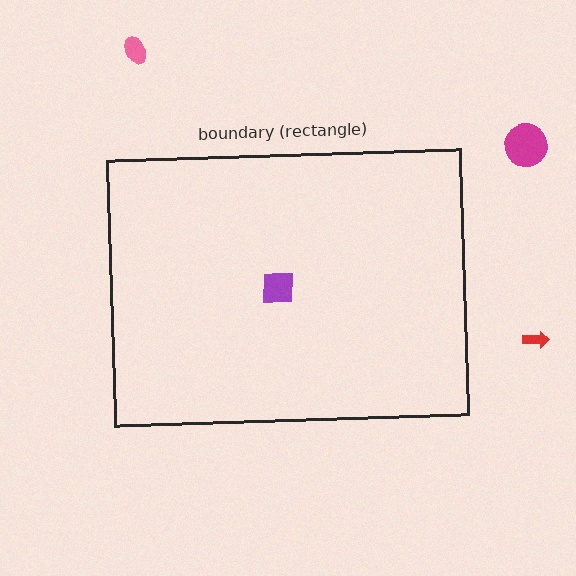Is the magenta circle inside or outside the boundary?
Outside.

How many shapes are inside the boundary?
1 inside, 3 outside.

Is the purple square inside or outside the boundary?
Inside.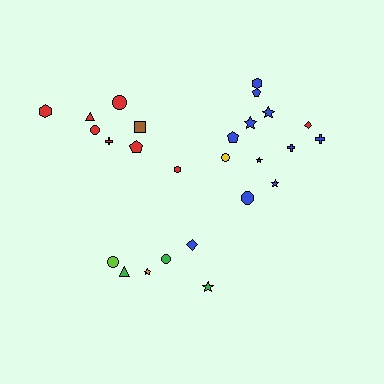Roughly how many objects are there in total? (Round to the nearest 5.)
Roughly 25 objects in total.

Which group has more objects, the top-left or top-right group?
The top-right group.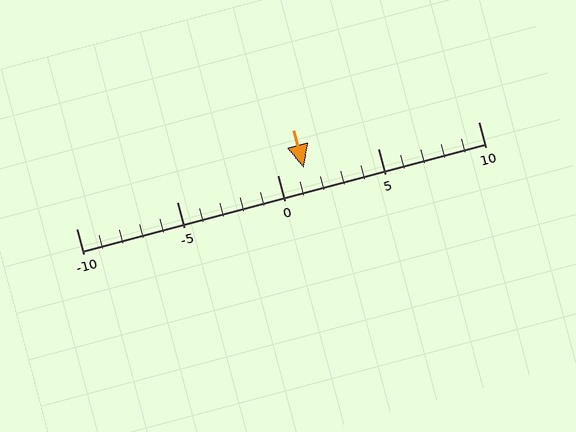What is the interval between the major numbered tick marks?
The major tick marks are spaced 5 units apart.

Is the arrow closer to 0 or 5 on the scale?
The arrow is closer to 0.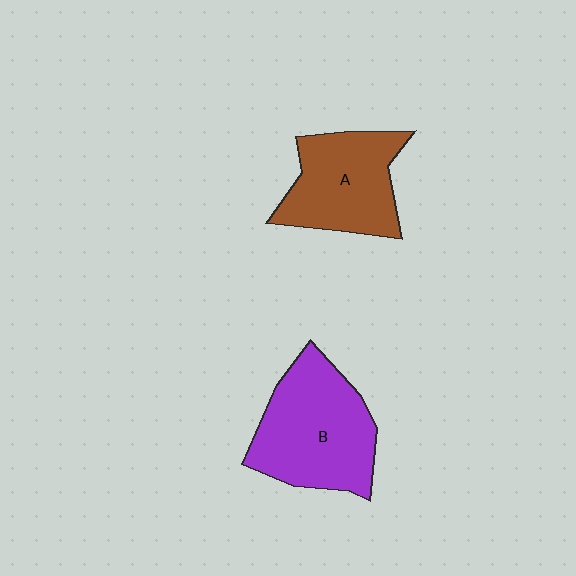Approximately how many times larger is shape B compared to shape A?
Approximately 1.2 times.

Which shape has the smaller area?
Shape A (brown).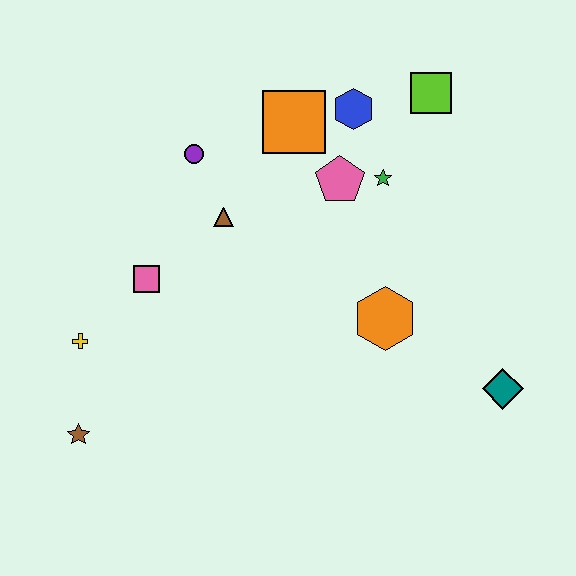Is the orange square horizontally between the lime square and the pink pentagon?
No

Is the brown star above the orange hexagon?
No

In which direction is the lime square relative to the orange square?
The lime square is to the right of the orange square.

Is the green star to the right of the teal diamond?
No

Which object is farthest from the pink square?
The teal diamond is farthest from the pink square.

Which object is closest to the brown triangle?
The purple circle is closest to the brown triangle.